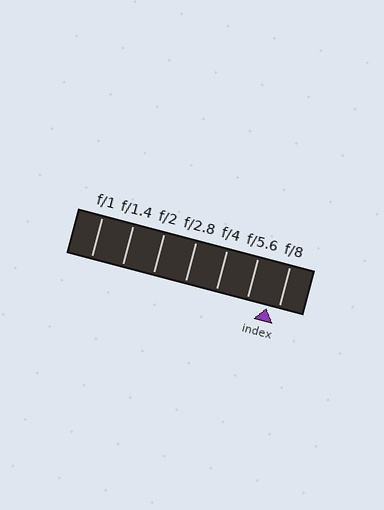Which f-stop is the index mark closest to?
The index mark is closest to f/8.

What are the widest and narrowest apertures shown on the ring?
The widest aperture shown is f/1 and the narrowest is f/8.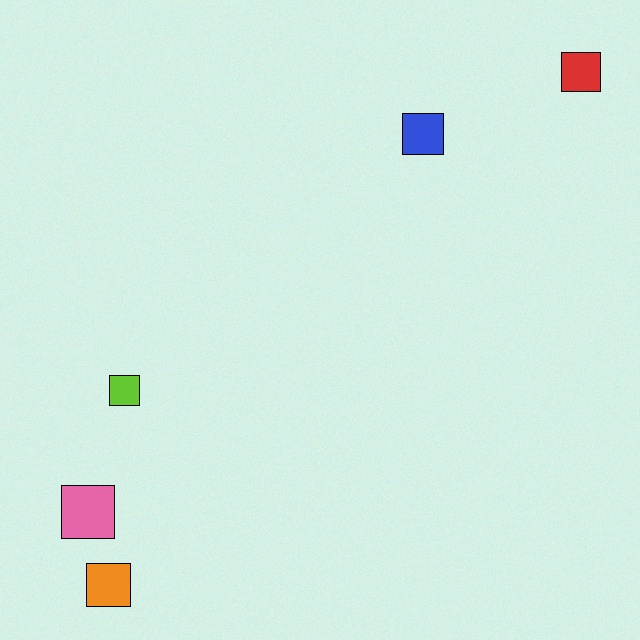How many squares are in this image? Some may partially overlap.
There are 5 squares.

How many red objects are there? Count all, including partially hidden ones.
There is 1 red object.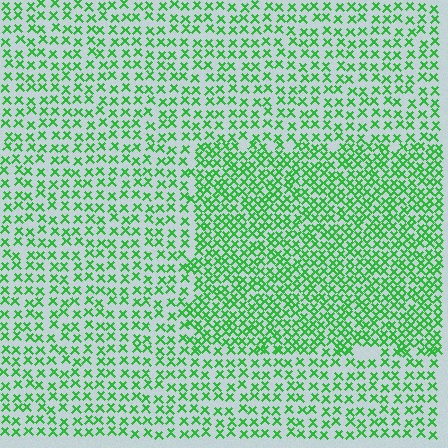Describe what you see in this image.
The image contains small green elements arranged at two different densities. A rectangle-shaped region is visible where the elements are more densely packed than the surrounding area.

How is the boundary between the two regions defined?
The boundary is defined by a change in element density (approximately 1.8x ratio). All elements are the same color, size, and shape.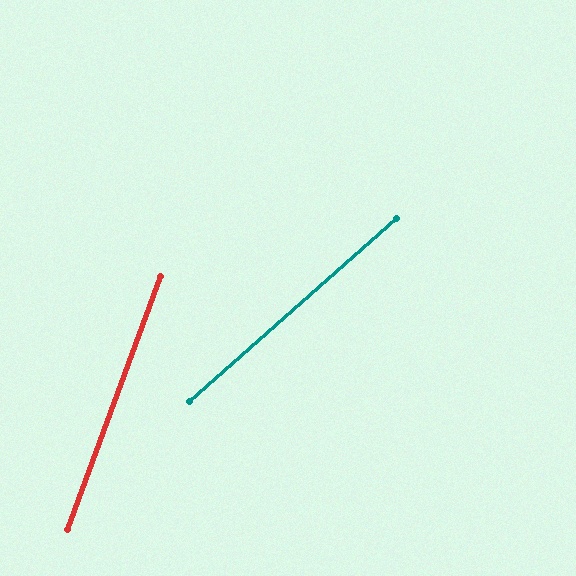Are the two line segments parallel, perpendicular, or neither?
Neither parallel nor perpendicular — they differ by about 28°.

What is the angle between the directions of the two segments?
Approximately 28 degrees.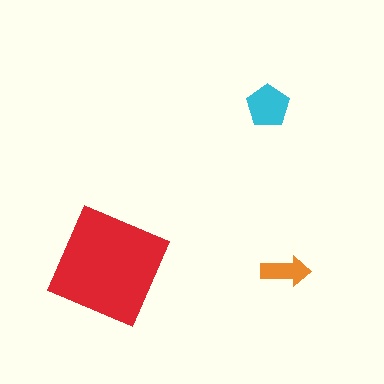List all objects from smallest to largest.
The orange arrow, the cyan pentagon, the red square.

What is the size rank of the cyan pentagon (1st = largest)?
2nd.